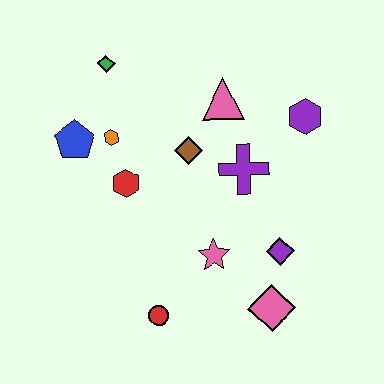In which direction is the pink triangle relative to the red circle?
The pink triangle is above the red circle.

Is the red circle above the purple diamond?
No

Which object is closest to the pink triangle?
The brown diamond is closest to the pink triangle.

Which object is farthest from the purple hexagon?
The red circle is farthest from the purple hexagon.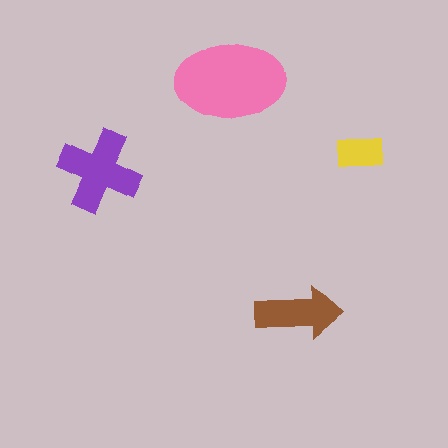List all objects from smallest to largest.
The yellow rectangle, the brown arrow, the purple cross, the pink ellipse.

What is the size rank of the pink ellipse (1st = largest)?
1st.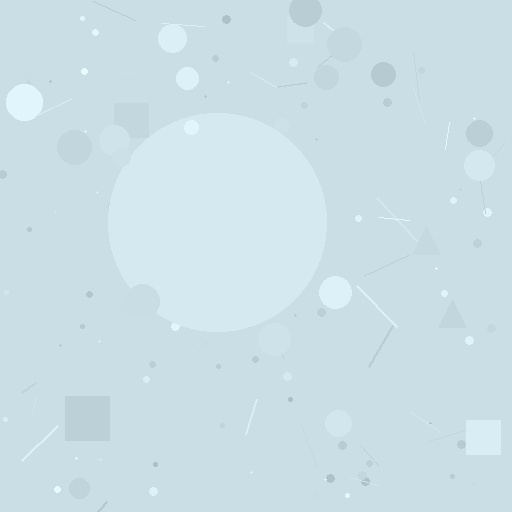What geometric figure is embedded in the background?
A circle is embedded in the background.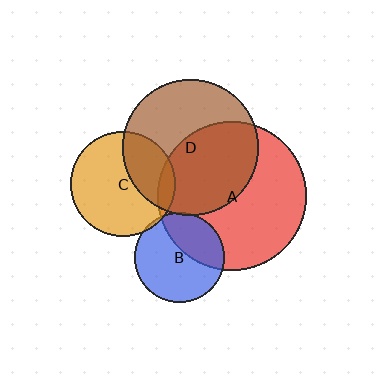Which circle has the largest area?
Circle A (red).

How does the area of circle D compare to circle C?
Approximately 1.7 times.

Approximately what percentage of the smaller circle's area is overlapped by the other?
Approximately 35%.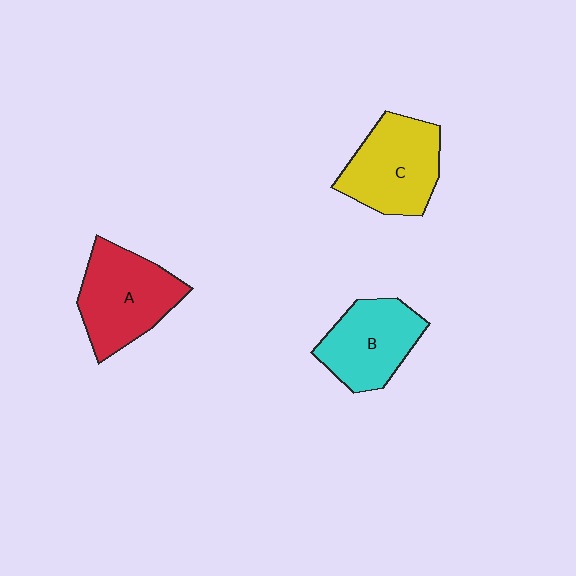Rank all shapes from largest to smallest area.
From largest to smallest: A (red), C (yellow), B (cyan).